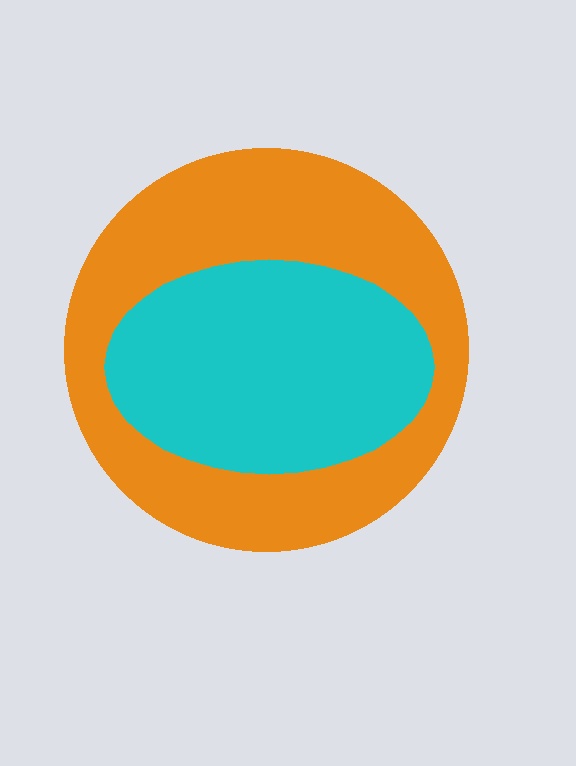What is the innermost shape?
The cyan ellipse.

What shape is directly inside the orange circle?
The cyan ellipse.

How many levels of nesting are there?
2.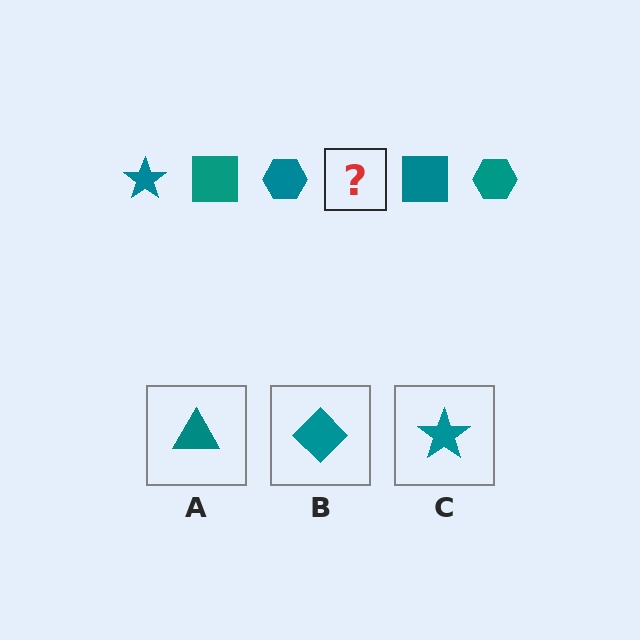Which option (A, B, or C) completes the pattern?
C.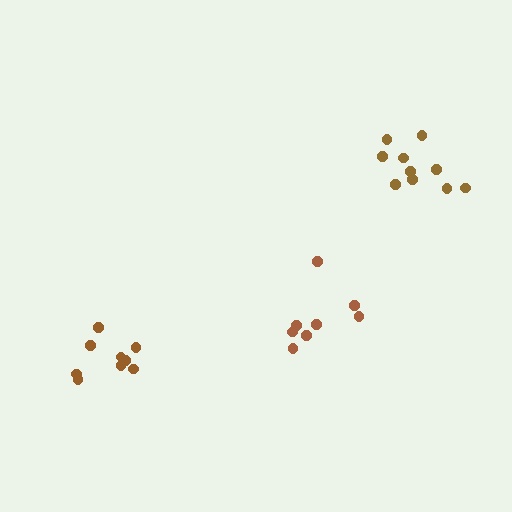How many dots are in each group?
Group 1: 9 dots, Group 2: 10 dots, Group 3: 8 dots (27 total).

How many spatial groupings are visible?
There are 3 spatial groupings.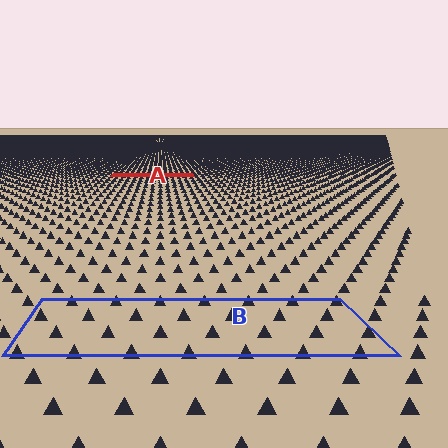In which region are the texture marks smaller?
The texture marks are smaller in region A, because it is farther away.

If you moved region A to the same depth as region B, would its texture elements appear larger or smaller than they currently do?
They would appear larger. At a closer depth, the same texture elements are projected at a bigger on-screen size.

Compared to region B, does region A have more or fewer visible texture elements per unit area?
Region A has more texture elements per unit area — they are packed more densely because it is farther away.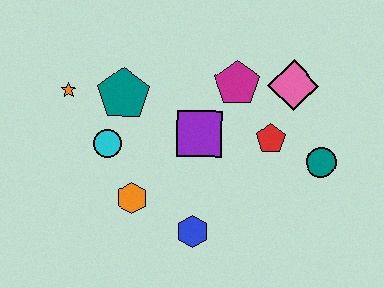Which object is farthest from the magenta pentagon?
The orange star is farthest from the magenta pentagon.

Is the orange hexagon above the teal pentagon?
No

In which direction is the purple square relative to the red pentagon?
The purple square is to the left of the red pentagon.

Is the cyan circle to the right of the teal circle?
No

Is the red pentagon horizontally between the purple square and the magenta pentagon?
No